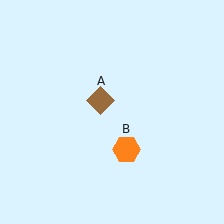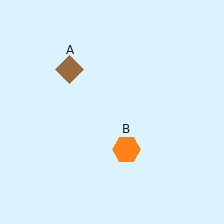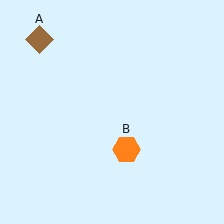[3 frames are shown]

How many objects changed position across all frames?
1 object changed position: brown diamond (object A).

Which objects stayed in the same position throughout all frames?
Orange hexagon (object B) remained stationary.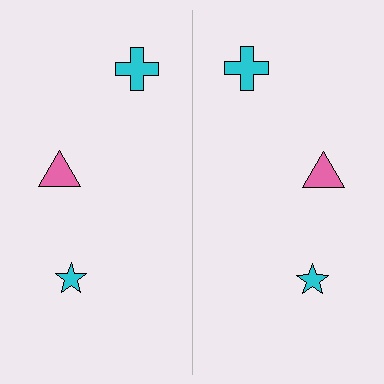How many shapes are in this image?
There are 6 shapes in this image.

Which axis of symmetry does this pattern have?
The pattern has a vertical axis of symmetry running through the center of the image.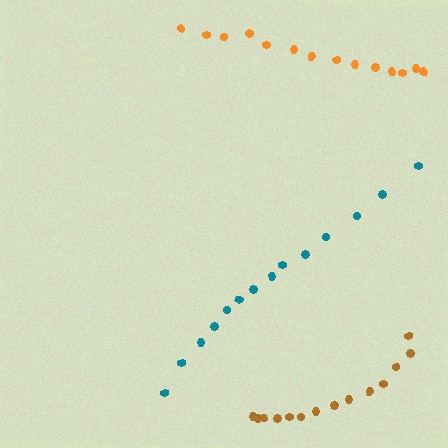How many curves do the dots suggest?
There are 3 distinct paths.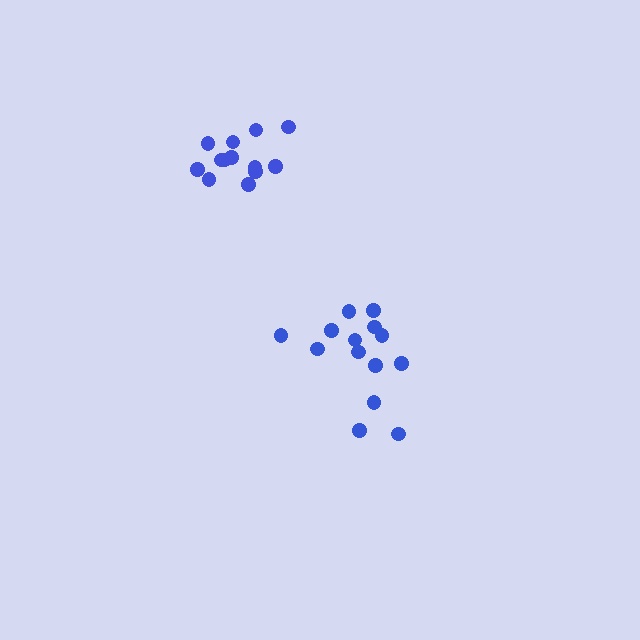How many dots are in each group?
Group 1: 13 dots, Group 2: 14 dots (27 total).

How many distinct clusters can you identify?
There are 2 distinct clusters.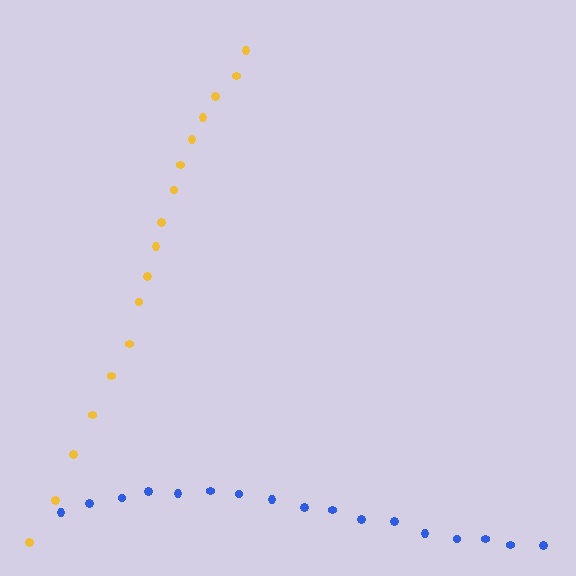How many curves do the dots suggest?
There are 2 distinct paths.